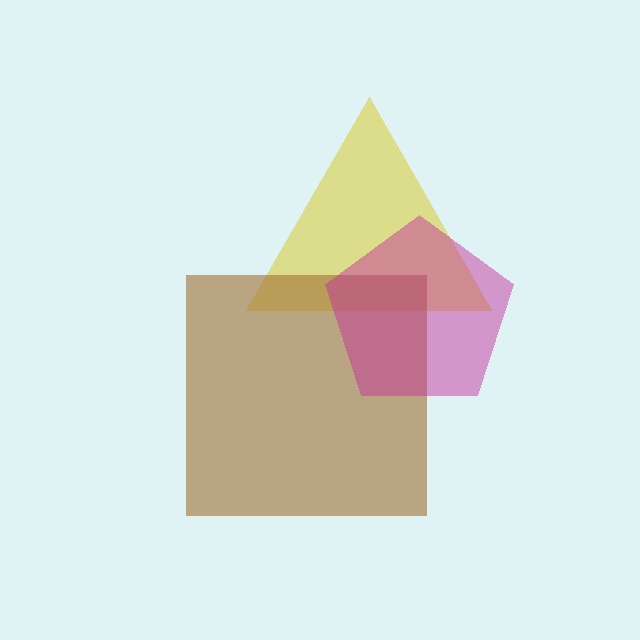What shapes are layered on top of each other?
The layered shapes are: a yellow triangle, a brown square, a magenta pentagon.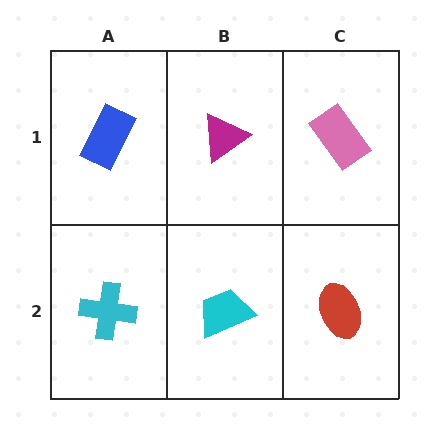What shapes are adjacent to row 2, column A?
A blue rectangle (row 1, column A), a cyan trapezoid (row 2, column B).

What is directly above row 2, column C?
A pink rectangle.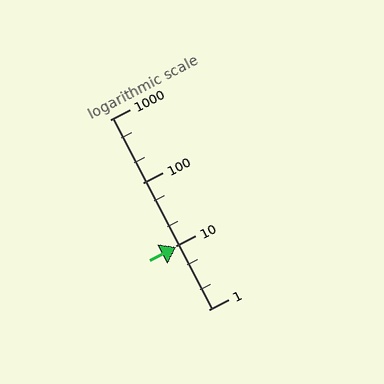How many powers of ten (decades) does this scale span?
The scale spans 3 decades, from 1 to 1000.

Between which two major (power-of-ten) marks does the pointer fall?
The pointer is between 1 and 10.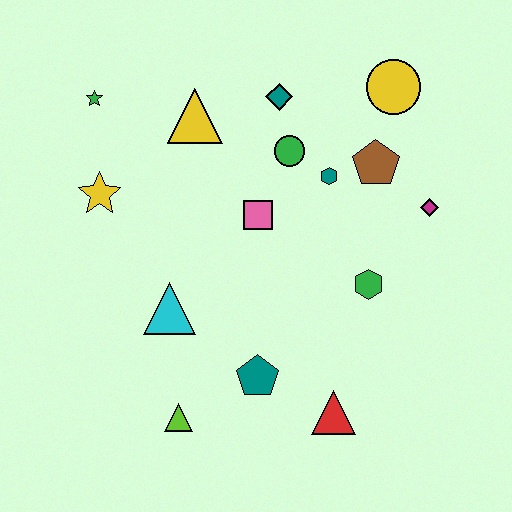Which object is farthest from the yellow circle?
The lime triangle is farthest from the yellow circle.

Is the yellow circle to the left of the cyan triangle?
No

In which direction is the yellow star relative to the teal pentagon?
The yellow star is above the teal pentagon.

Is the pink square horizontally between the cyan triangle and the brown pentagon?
Yes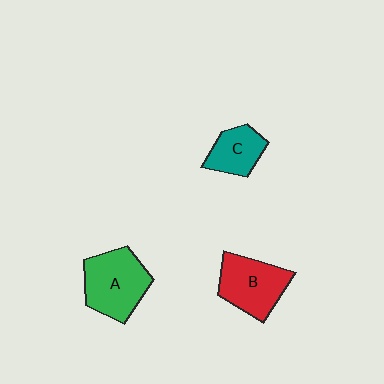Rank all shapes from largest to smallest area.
From largest to smallest: A (green), B (red), C (teal).